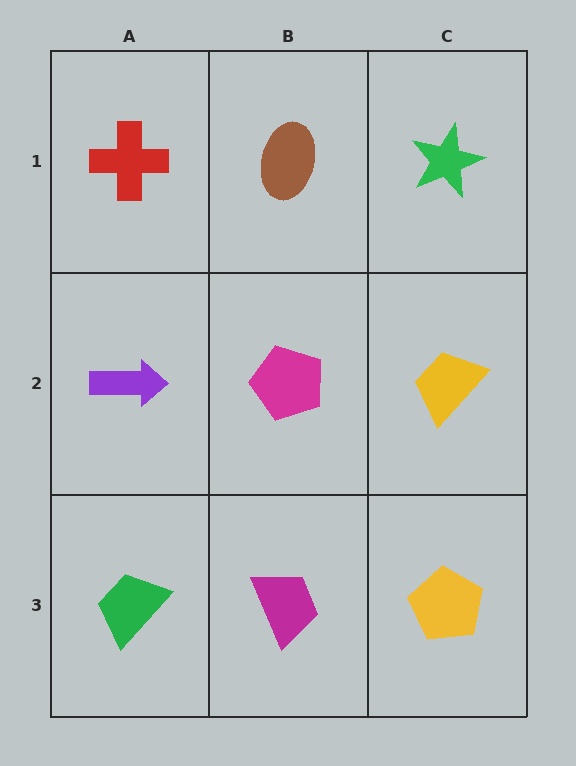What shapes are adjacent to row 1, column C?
A yellow trapezoid (row 2, column C), a brown ellipse (row 1, column B).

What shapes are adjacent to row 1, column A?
A purple arrow (row 2, column A), a brown ellipse (row 1, column B).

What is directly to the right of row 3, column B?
A yellow pentagon.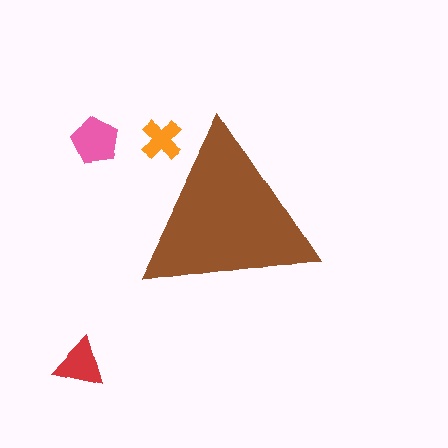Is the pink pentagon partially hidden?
No, the pink pentagon is fully visible.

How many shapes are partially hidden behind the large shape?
1 shape is partially hidden.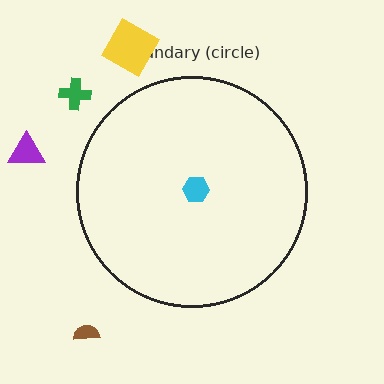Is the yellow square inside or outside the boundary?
Outside.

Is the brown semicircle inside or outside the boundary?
Outside.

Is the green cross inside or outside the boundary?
Outside.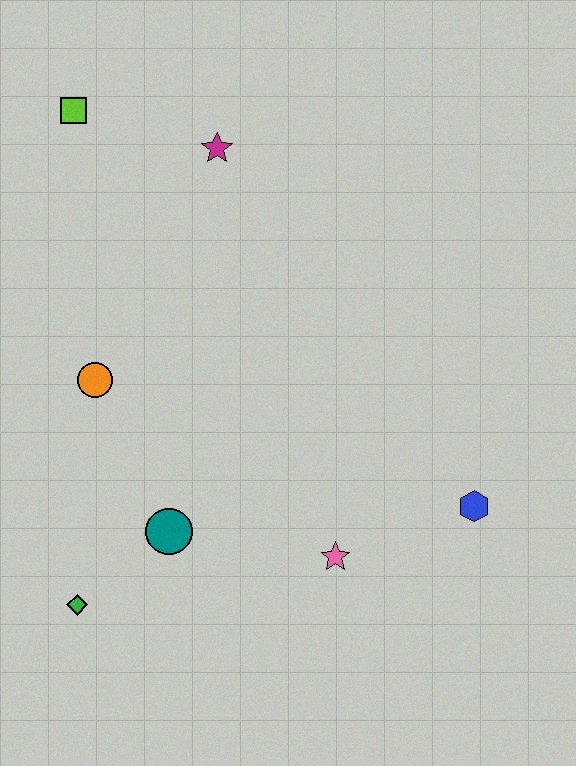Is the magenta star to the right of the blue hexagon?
No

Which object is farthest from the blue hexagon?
The lime square is farthest from the blue hexagon.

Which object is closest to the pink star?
The blue hexagon is closest to the pink star.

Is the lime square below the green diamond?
No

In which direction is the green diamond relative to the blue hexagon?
The green diamond is to the left of the blue hexagon.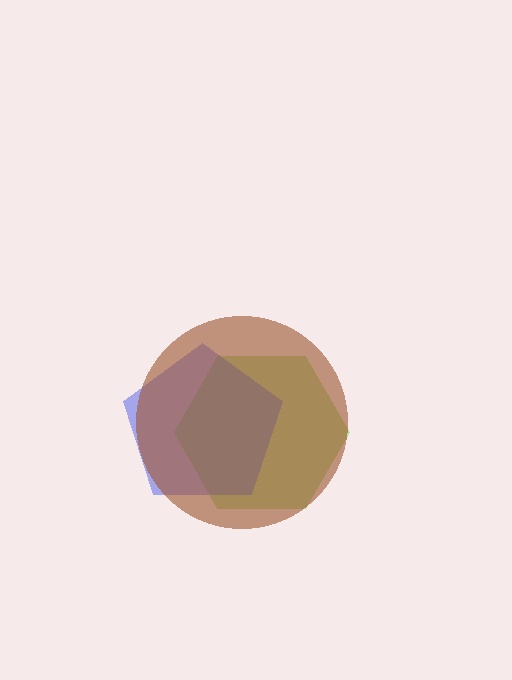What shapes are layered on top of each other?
The layered shapes are: a lime hexagon, a blue pentagon, a brown circle.